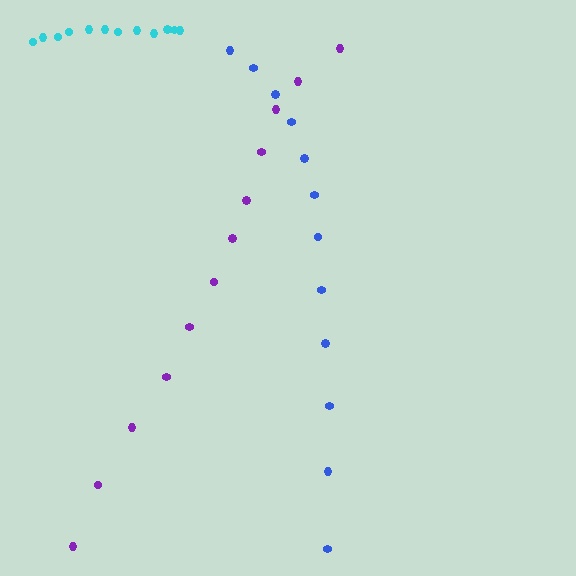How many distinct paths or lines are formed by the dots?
There are 3 distinct paths.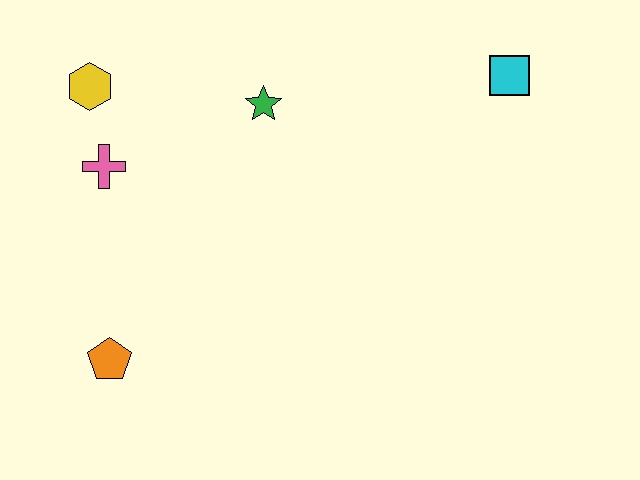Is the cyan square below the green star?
No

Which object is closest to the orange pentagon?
The pink cross is closest to the orange pentagon.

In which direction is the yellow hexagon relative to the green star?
The yellow hexagon is to the left of the green star.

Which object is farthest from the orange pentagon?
The cyan square is farthest from the orange pentagon.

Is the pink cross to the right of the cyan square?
No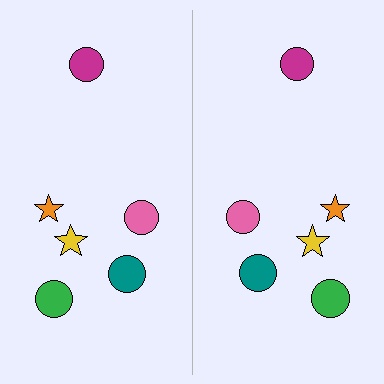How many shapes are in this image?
There are 12 shapes in this image.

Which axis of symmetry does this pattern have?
The pattern has a vertical axis of symmetry running through the center of the image.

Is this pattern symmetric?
Yes, this pattern has bilateral (reflection) symmetry.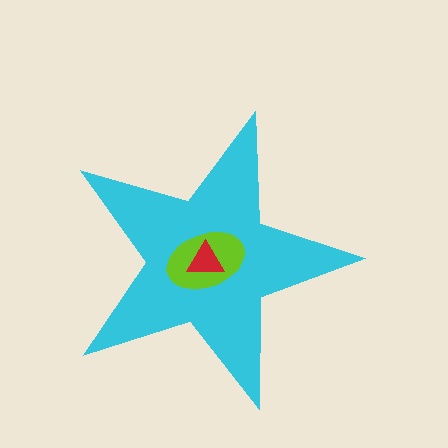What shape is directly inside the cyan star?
The lime ellipse.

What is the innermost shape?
The red triangle.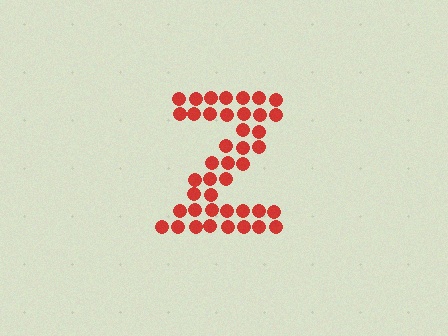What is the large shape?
The large shape is the letter Z.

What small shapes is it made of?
It is made of small circles.